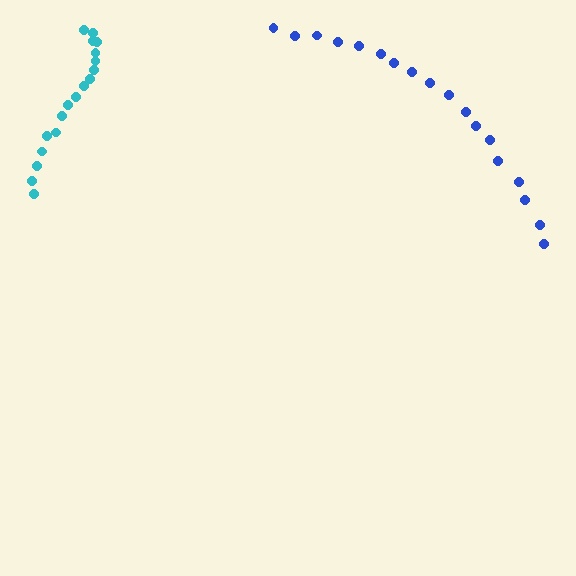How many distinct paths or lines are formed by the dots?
There are 2 distinct paths.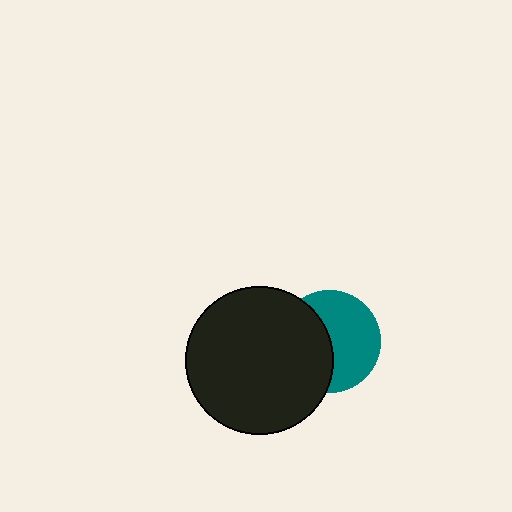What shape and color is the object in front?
The object in front is a black circle.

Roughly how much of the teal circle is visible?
About half of it is visible (roughly 55%).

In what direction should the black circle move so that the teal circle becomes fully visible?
The black circle should move left. That is the shortest direction to clear the overlap and leave the teal circle fully visible.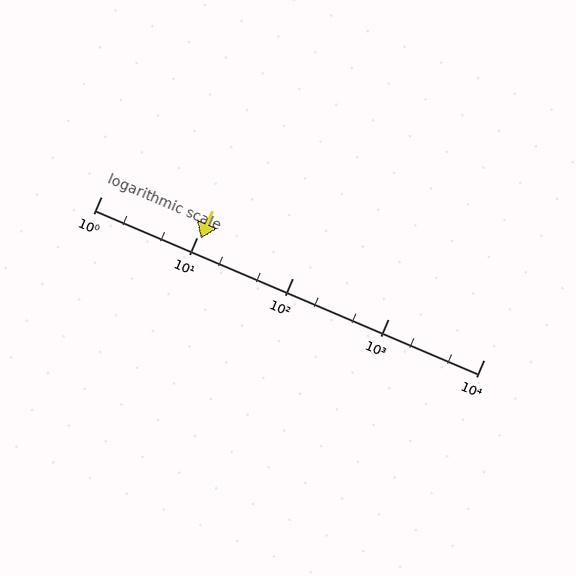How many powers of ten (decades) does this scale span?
The scale spans 4 decades, from 1 to 10000.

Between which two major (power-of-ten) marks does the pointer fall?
The pointer is between 10 and 100.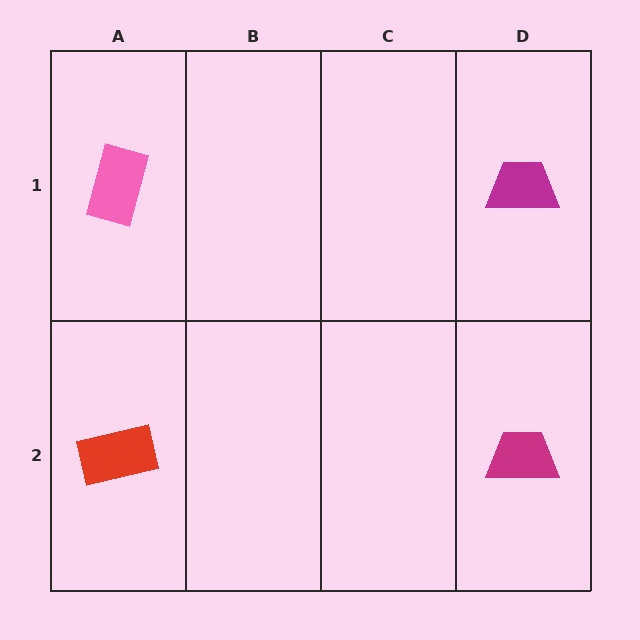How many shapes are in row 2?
2 shapes.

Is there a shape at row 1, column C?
No, that cell is empty.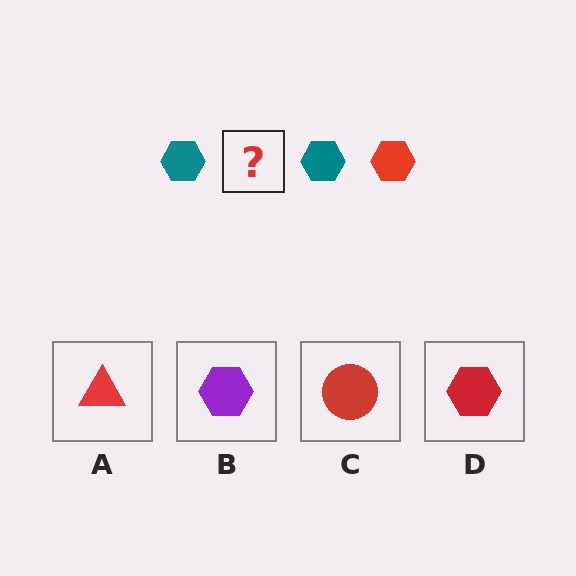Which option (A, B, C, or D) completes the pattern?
D.